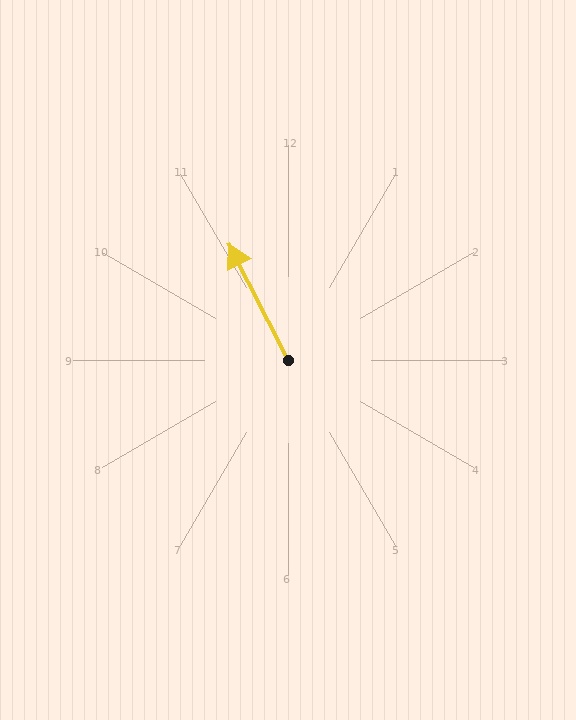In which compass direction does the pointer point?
Northwest.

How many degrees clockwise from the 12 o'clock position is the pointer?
Approximately 333 degrees.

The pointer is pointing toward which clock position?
Roughly 11 o'clock.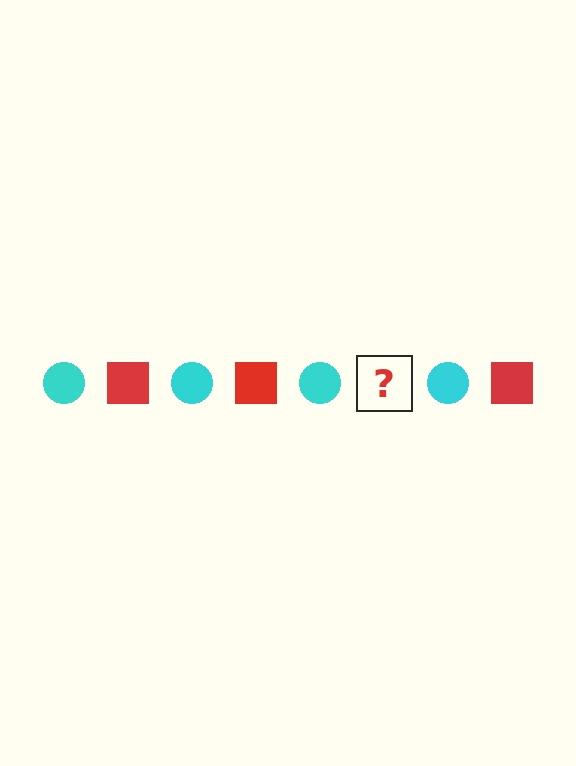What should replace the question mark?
The question mark should be replaced with a red square.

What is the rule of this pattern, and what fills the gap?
The rule is that the pattern alternates between cyan circle and red square. The gap should be filled with a red square.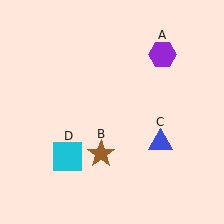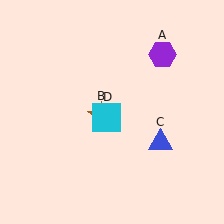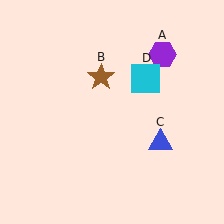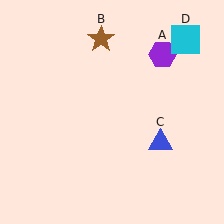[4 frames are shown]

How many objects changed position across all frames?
2 objects changed position: brown star (object B), cyan square (object D).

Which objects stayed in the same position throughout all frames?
Purple hexagon (object A) and blue triangle (object C) remained stationary.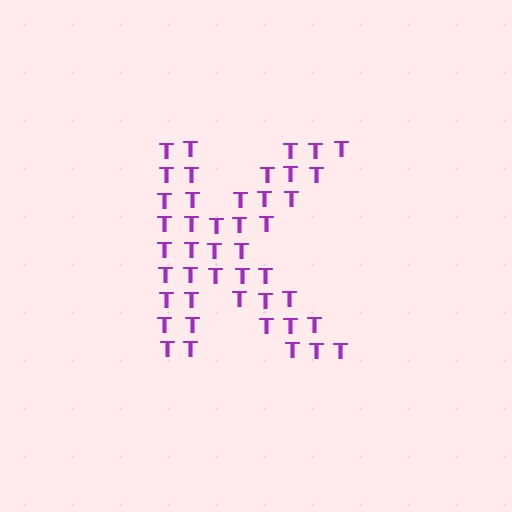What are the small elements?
The small elements are letter T's.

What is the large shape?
The large shape is the letter K.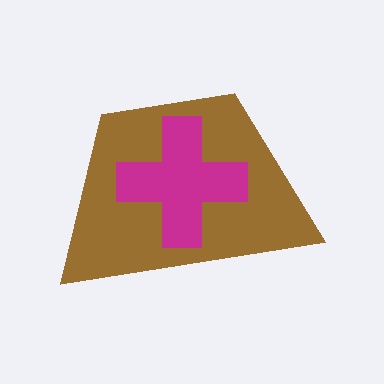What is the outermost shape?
The brown trapezoid.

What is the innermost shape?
The magenta cross.